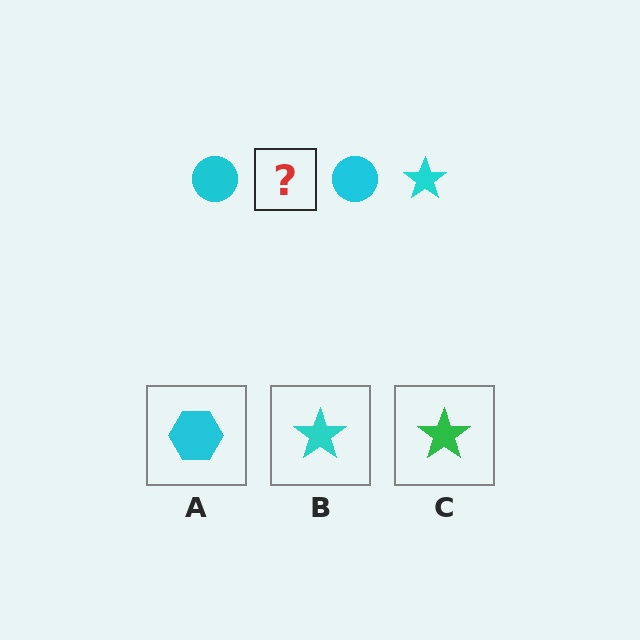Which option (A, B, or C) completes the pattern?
B.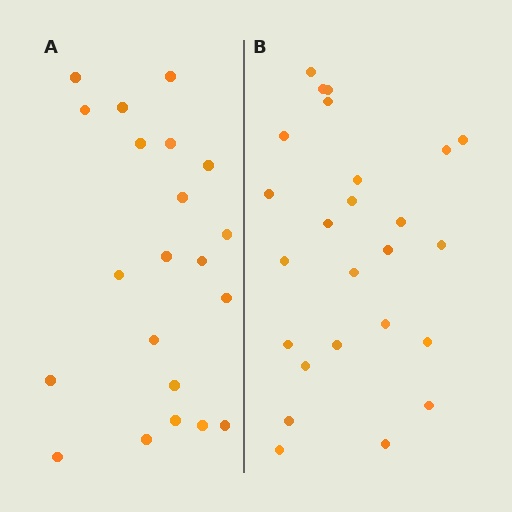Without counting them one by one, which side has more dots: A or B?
Region B (the right region) has more dots.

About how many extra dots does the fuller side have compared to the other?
Region B has about 4 more dots than region A.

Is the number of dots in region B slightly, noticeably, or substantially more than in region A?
Region B has only slightly more — the two regions are fairly close. The ratio is roughly 1.2 to 1.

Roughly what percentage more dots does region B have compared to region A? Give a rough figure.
About 20% more.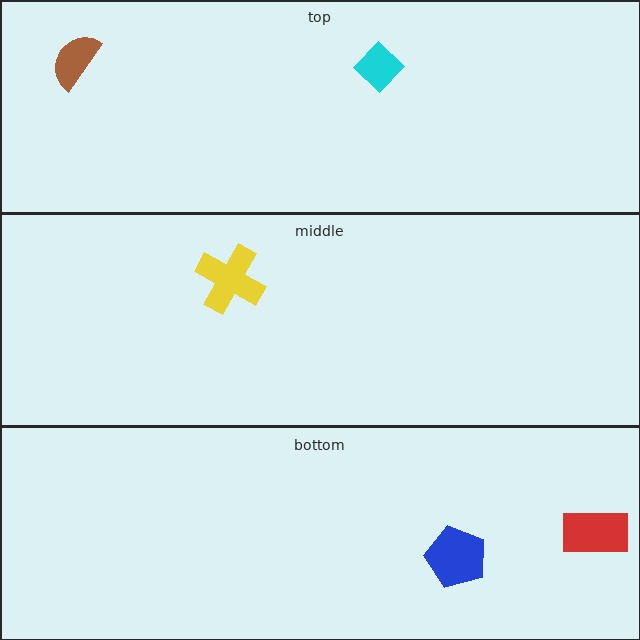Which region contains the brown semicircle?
The top region.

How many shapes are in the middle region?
1.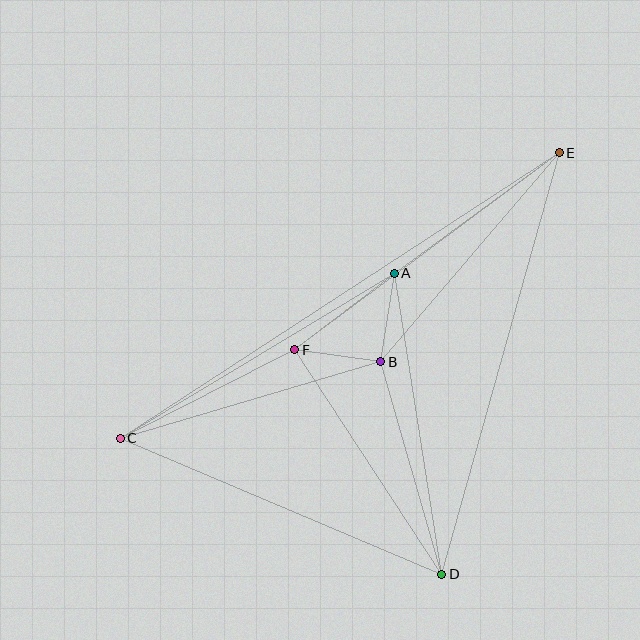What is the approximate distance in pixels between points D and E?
The distance between D and E is approximately 437 pixels.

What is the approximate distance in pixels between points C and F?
The distance between C and F is approximately 196 pixels.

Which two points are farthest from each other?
Points C and E are farthest from each other.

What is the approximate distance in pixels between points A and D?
The distance between A and D is approximately 305 pixels.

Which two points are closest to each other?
Points B and F are closest to each other.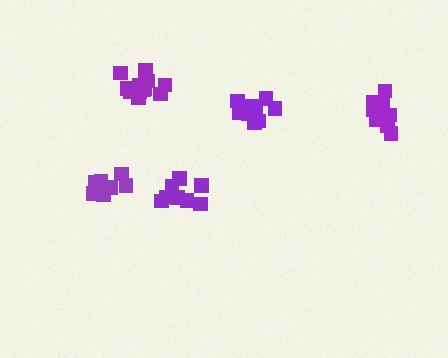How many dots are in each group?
Group 1: 12 dots, Group 2: 9 dots, Group 3: 8 dots, Group 4: 8 dots, Group 5: 12 dots (49 total).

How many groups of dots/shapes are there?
There are 5 groups.